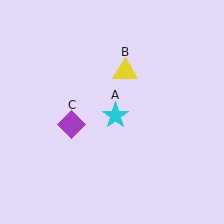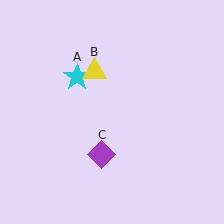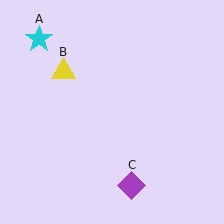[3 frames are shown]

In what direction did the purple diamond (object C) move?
The purple diamond (object C) moved down and to the right.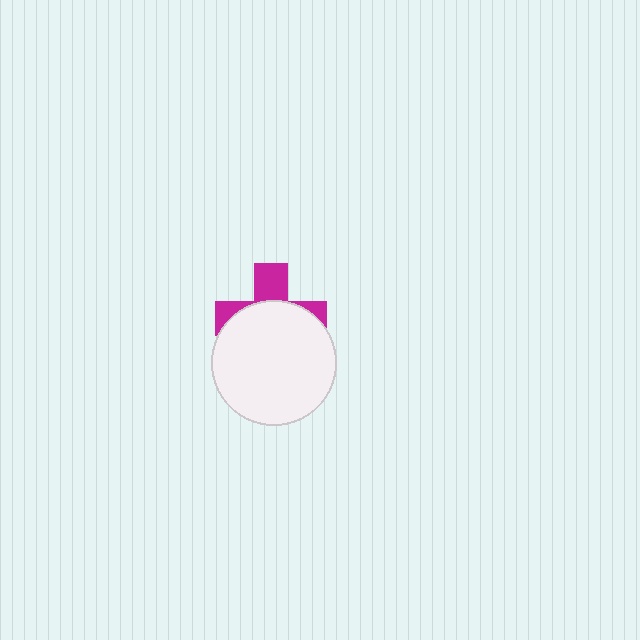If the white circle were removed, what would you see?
You would see the complete magenta cross.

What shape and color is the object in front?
The object in front is a white circle.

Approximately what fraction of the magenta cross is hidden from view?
Roughly 65% of the magenta cross is hidden behind the white circle.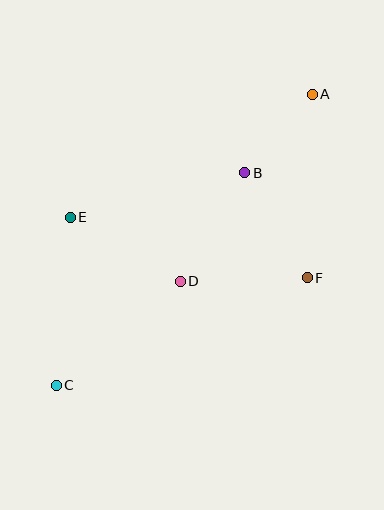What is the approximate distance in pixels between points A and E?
The distance between A and E is approximately 271 pixels.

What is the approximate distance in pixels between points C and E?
The distance between C and E is approximately 168 pixels.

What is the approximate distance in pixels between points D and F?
The distance between D and F is approximately 127 pixels.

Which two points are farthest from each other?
Points A and C are farthest from each other.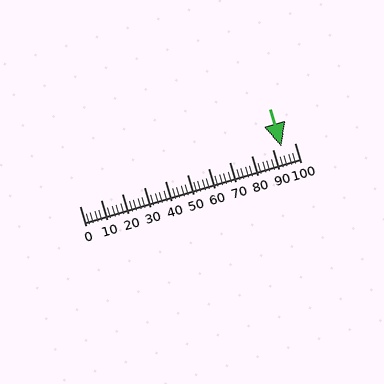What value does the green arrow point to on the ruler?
The green arrow points to approximately 94.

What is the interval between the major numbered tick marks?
The major tick marks are spaced 10 units apart.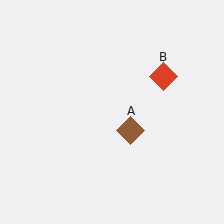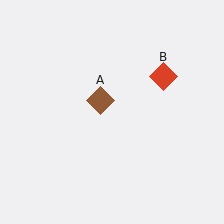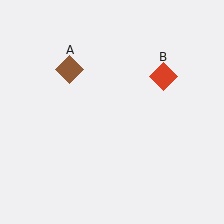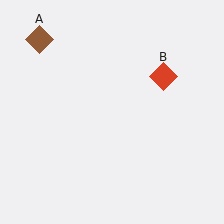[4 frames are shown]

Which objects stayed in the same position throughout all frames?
Red diamond (object B) remained stationary.